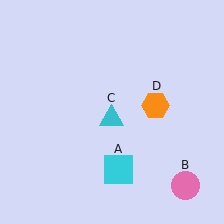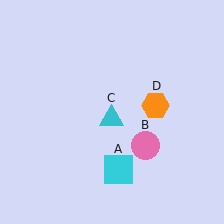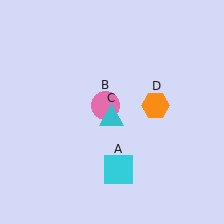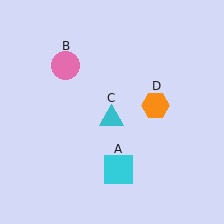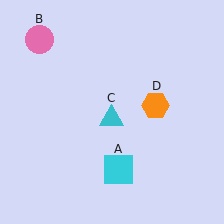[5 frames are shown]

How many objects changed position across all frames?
1 object changed position: pink circle (object B).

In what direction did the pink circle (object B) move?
The pink circle (object B) moved up and to the left.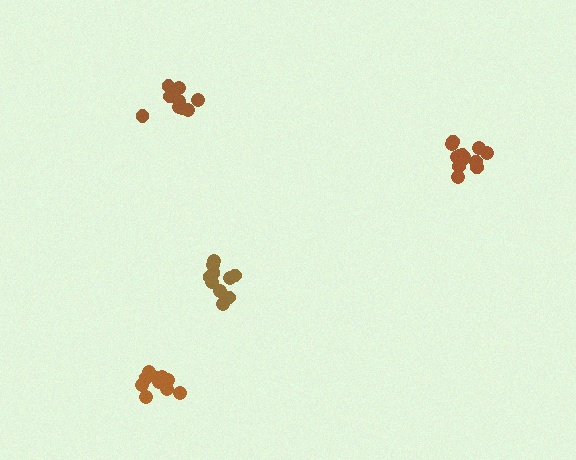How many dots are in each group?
Group 1: 10 dots, Group 2: 10 dots, Group 3: 11 dots, Group 4: 13 dots (44 total).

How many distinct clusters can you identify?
There are 4 distinct clusters.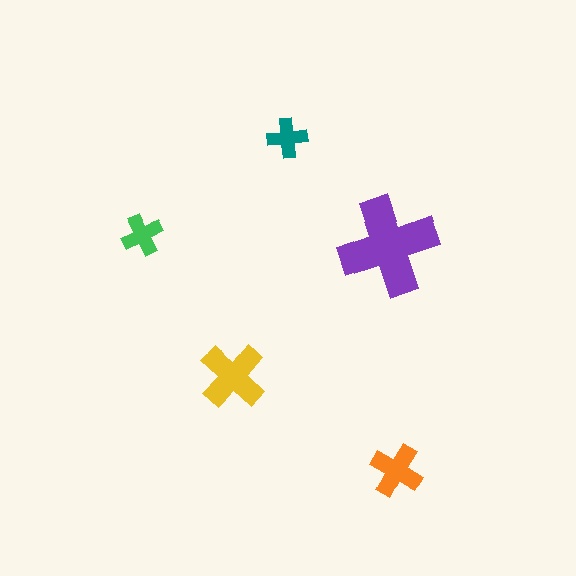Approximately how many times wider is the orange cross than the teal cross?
About 1.5 times wider.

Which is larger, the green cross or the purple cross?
The purple one.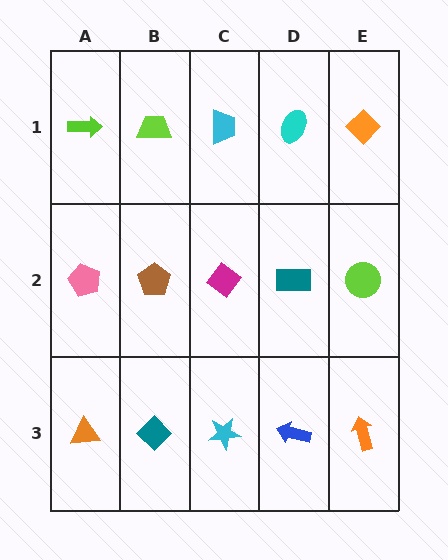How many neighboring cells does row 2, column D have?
4.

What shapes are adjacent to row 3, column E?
A lime circle (row 2, column E), a blue arrow (row 3, column D).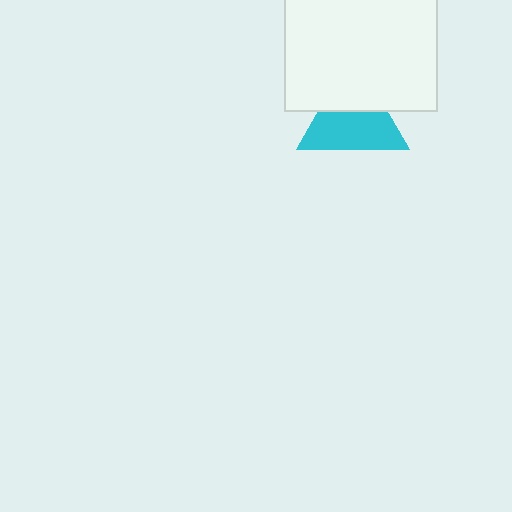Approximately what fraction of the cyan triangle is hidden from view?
Roughly 38% of the cyan triangle is hidden behind the white square.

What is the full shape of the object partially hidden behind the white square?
The partially hidden object is a cyan triangle.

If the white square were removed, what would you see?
You would see the complete cyan triangle.